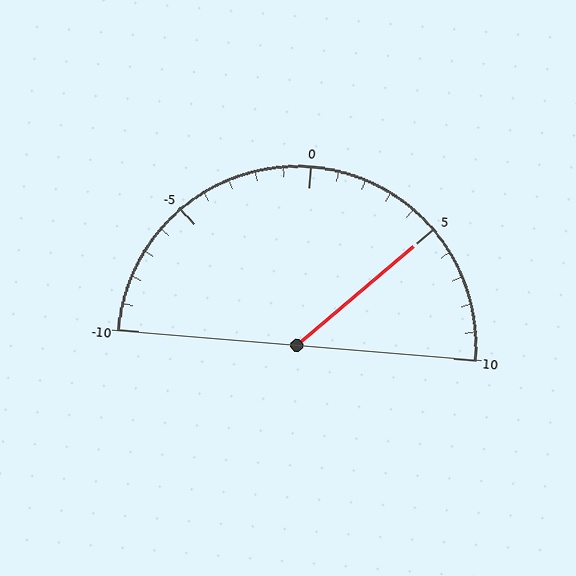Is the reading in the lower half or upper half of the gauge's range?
The reading is in the upper half of the range (-10 to 10).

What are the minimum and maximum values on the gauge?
The gauge ranges from -10 to 10.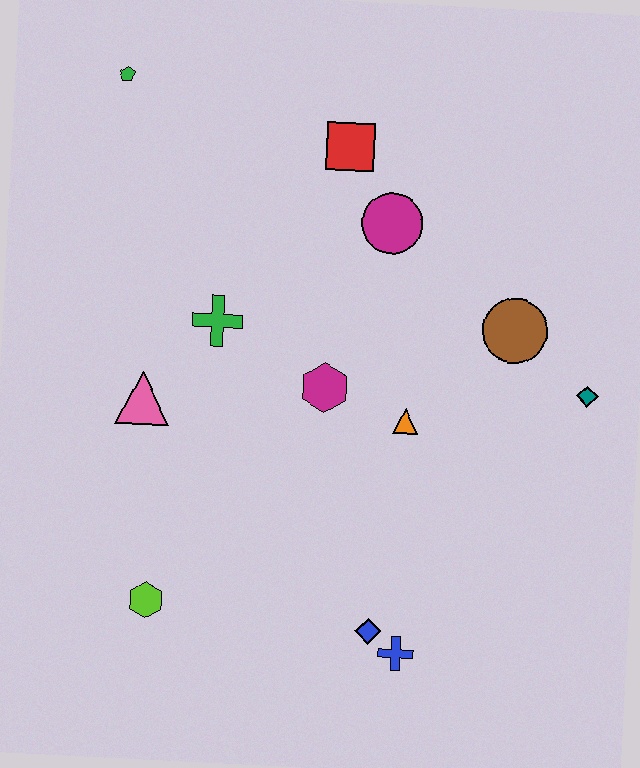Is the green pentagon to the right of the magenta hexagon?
No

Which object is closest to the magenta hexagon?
The orange triangle is closest to the magenta hexagon.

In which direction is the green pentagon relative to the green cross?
The green pentagon is above the green cross.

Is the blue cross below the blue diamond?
Yes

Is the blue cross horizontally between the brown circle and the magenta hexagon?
Yes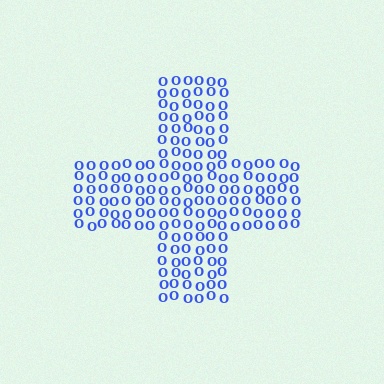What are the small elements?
The small elements are letter O's.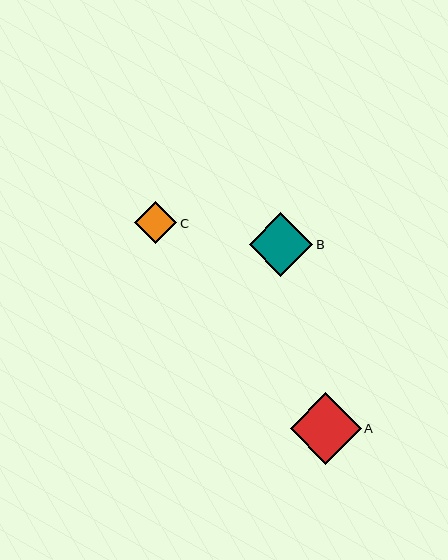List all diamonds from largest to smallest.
From largest to smallest: A, B, C.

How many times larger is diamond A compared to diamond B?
Diamond A is approximately 1.1 times the size of diamond B.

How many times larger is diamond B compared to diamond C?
Diamond B is approximately 1.5 times the size of diamond C.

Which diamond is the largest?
Diamond A is the largest with a size of approximately 71 pixels.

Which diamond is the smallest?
Diamond C is the smallest with a size of approximately 42 pixels.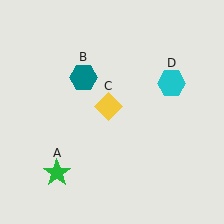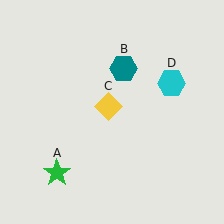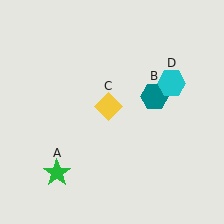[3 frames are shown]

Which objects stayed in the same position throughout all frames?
Green star (object A) and yellow diamond (object C) and cyan hexagon (object D) remained stationary.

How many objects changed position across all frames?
1 object changed position: teal hexagon (object B).